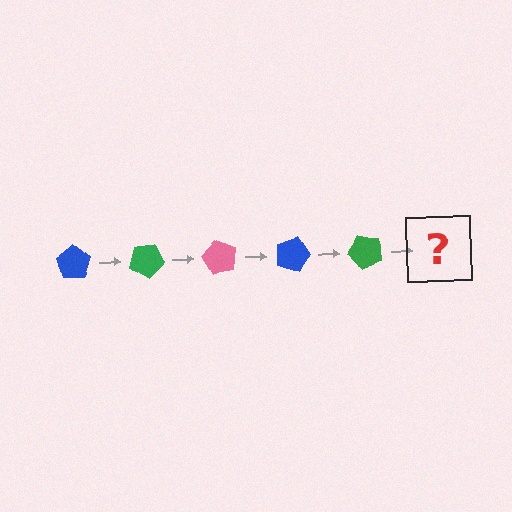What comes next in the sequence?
The next element should be a pink pentagon, rotated 150 degrees from the start.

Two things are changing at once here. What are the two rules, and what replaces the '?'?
The two rules are that it rotates 30 degrees each step and the color cycles through blue, green, and pink. The '?' should be a pink pentagon, rotated 150 degrees from the start.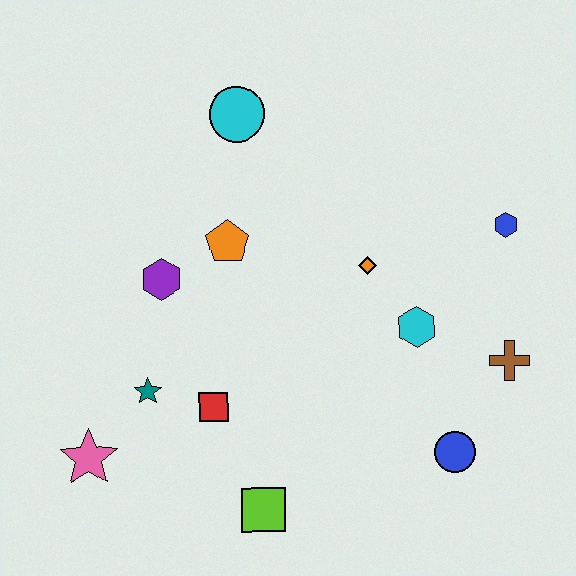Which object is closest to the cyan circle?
The orange pentagon is closest to the cyan circle.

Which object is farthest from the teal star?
The blue hexagon is farthest from the teal star.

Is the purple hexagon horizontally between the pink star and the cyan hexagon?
Yes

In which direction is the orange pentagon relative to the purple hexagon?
The orange pentagon is to the right of the purple hexagon.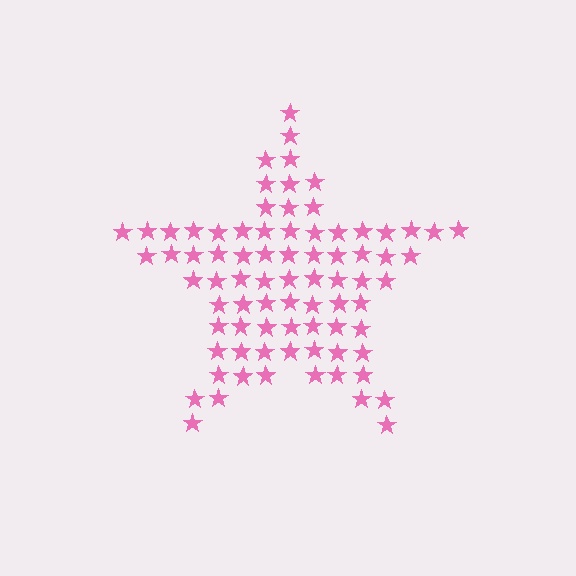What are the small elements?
The small elements are stars.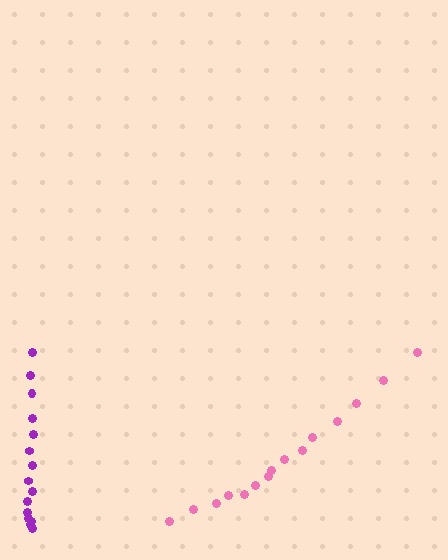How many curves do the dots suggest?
There are 2 distinct paths.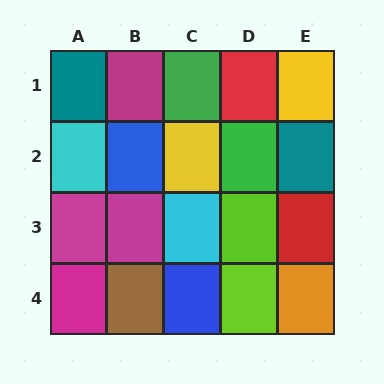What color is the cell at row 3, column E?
Red.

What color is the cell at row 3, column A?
Magenta.